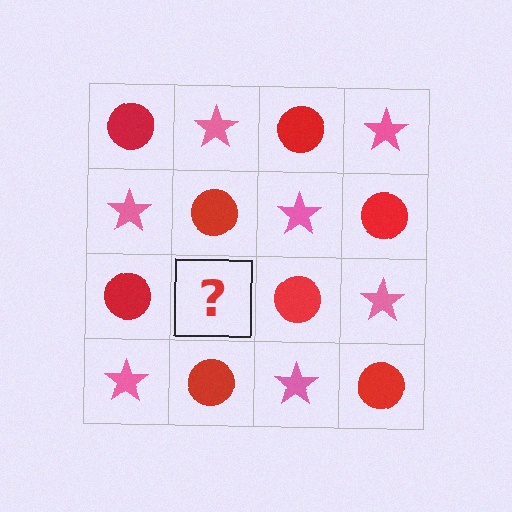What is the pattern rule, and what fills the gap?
The rule is that it alternates red circle and pink star in a checkerboard pattern. The gap should be filled with a pink star.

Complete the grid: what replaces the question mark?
The question mark should be replaced with a pink star.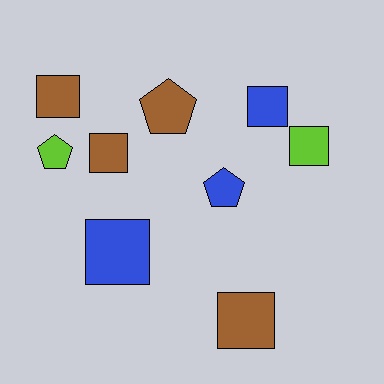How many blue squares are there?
There are 2 blue squares.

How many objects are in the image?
There are 9 objects.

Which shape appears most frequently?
Square, with 6 objects.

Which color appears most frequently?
Brown, with 4 objects.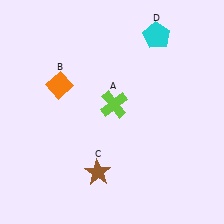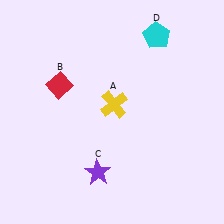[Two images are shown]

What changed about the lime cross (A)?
In Image 1, A is lime. In Image 2, it changed to yellow.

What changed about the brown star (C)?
In Image 1, C is brown. In Image 2, it changed to purple.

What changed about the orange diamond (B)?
In Image 1, B is orange. In Image 2, it changed to red.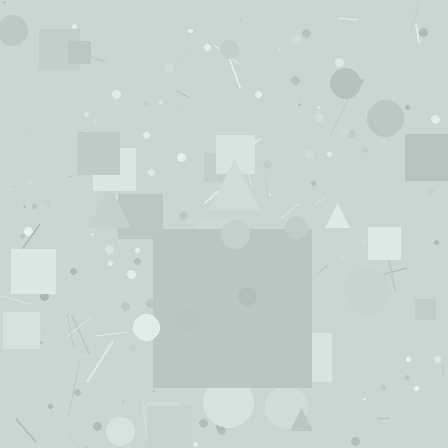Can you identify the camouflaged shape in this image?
The camouflaged shape is a square.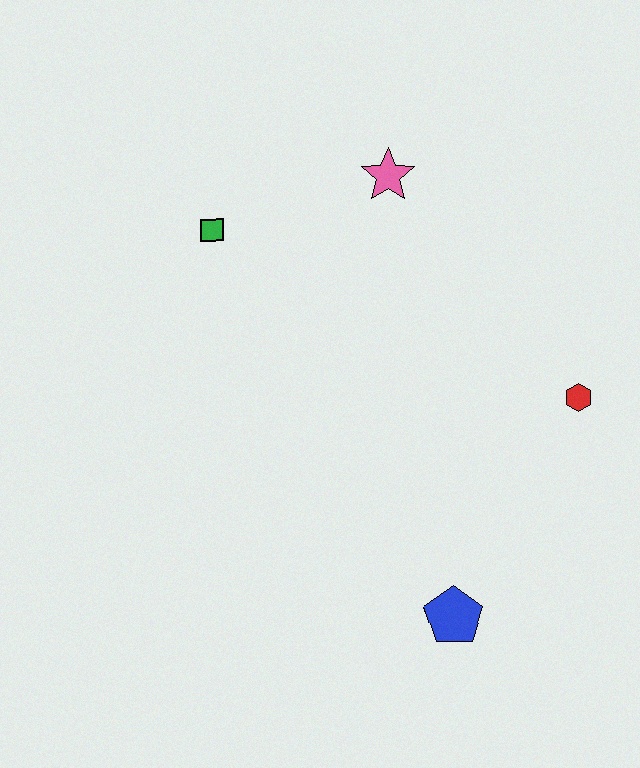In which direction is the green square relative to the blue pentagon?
The green square is above the blue pentagon.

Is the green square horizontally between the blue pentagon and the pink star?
No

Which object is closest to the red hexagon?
The blue pentagon is closest to the red hexagon.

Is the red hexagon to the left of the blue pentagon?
No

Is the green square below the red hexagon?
No